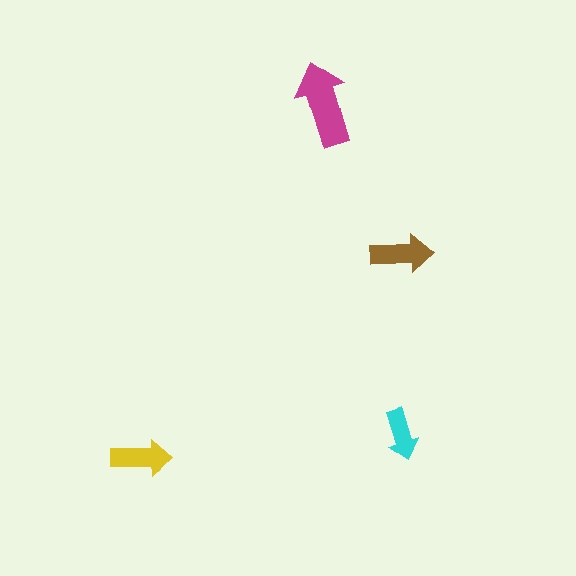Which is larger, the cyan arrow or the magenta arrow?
The magenta one.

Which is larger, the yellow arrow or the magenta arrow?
The magenta one.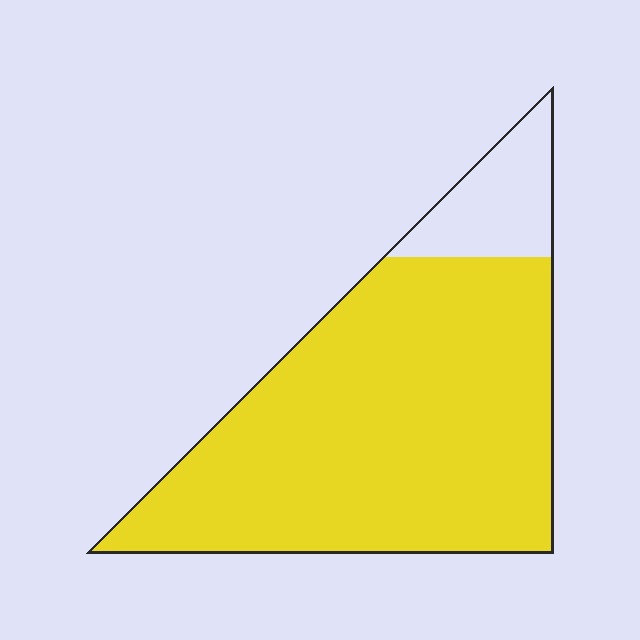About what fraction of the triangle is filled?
About seven eighths (7/8).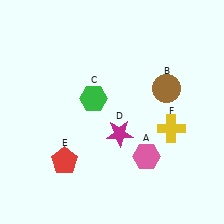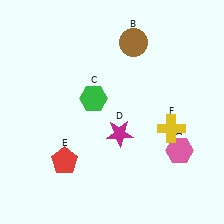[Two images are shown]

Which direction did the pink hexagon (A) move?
The pink hexagon (A) moved right.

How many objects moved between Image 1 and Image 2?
2 objects moved between the two images.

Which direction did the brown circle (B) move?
The brown circle (B) moved up.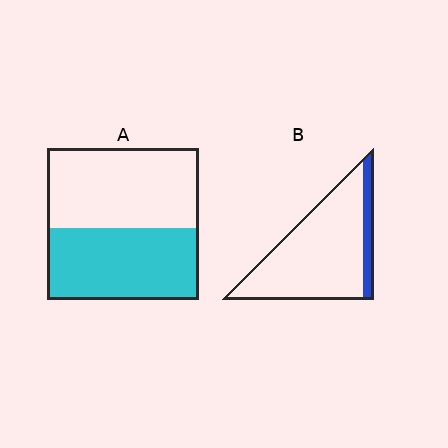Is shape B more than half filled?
No.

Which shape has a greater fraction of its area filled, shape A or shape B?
Shape A.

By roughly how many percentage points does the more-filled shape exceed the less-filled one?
By roughly 35 percentage points (A over B).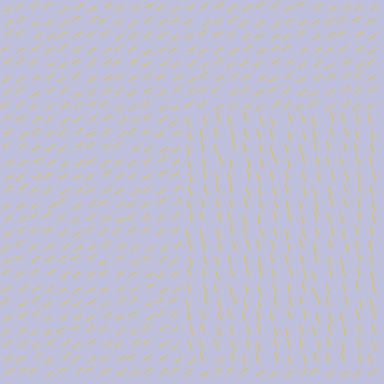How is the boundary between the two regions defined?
The boundary is defined purely by a change in line orientation (approximately 70 degrees difference). All lines are the same color and thickness.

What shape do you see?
I see a rectangle.